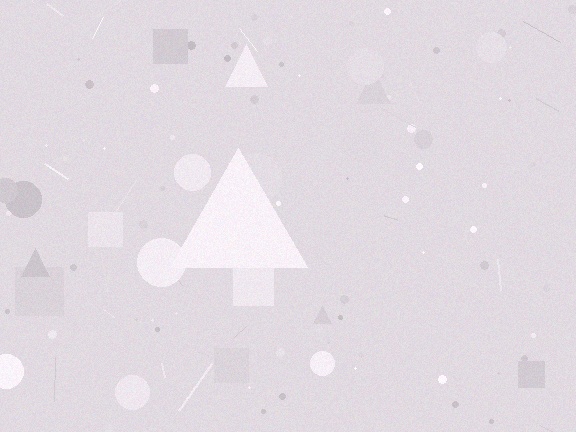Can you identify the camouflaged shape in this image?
The camouflaged shape is a triangle.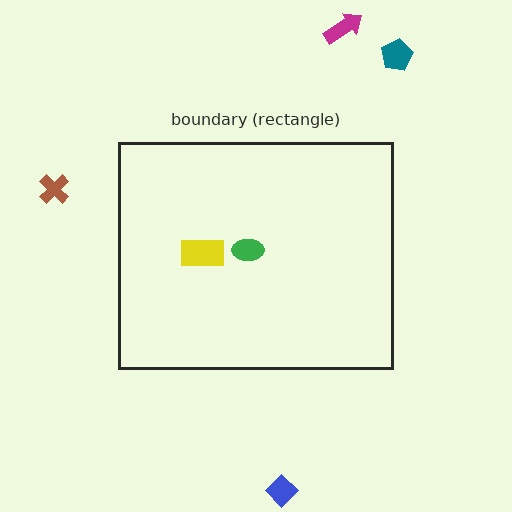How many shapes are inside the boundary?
2 inside, 4 outside.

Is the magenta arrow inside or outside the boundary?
Outside.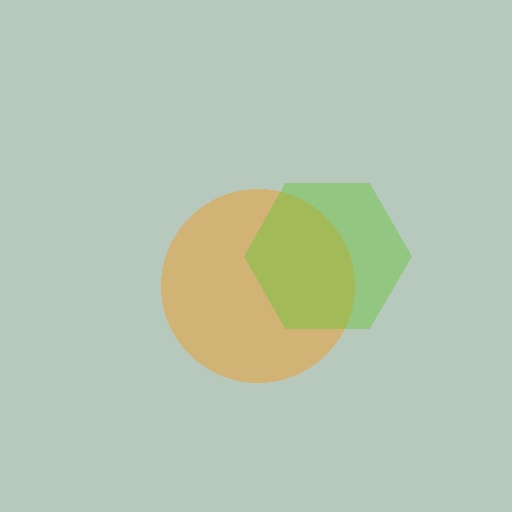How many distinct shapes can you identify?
There are 2 distinct shapes: an orange circle, a lime hexagon.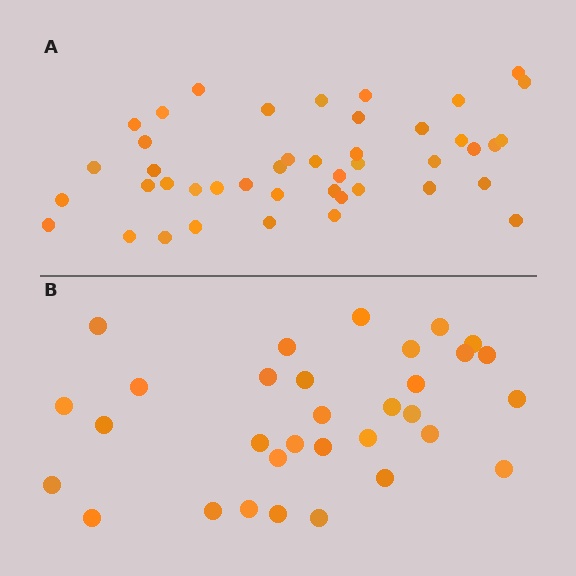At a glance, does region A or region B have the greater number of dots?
Region A (the top region) has more dots.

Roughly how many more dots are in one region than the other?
Region A has roughly 12 or so more dots than region B.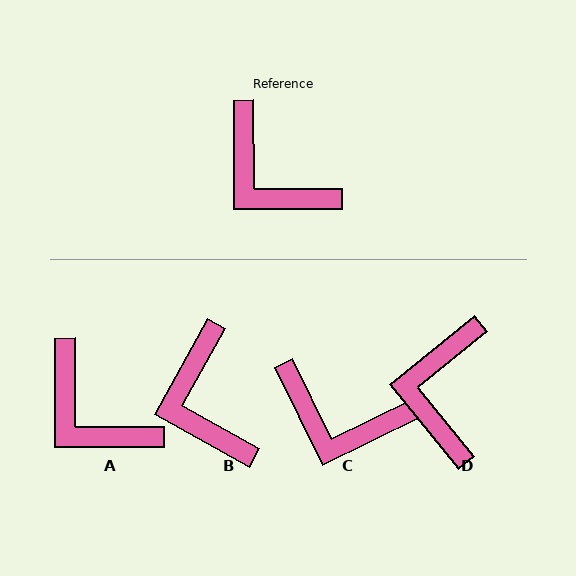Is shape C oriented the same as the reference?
No, it is off by about 26 degrees.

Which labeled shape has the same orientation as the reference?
A.